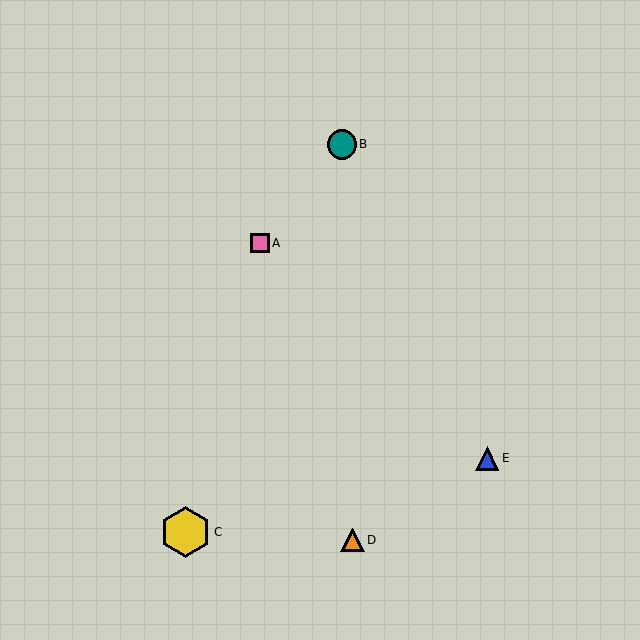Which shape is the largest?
The yellow hexagon (labeled C) is the largest.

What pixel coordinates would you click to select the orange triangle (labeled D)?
Click at (353, 540) to select the orange triangle D.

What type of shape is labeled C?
Shape C is a yellow hexagon.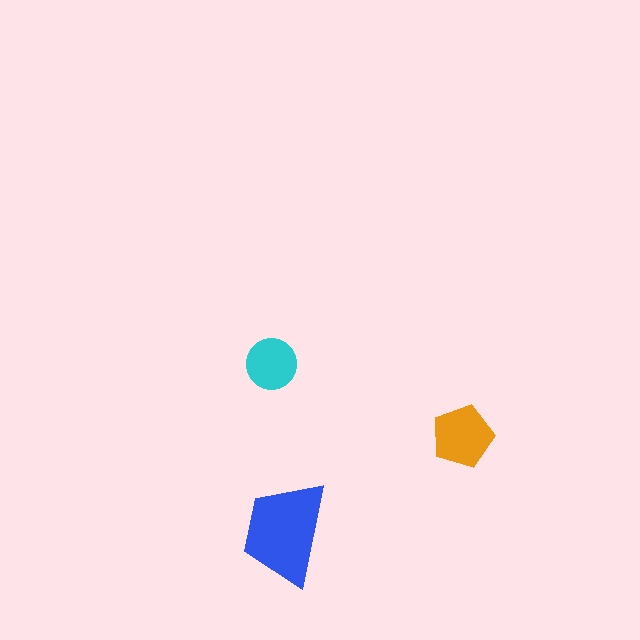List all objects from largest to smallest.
The blue trapezoid, the orange pentagon, the cyan circle.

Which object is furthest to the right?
The orange pentagon is rightmost.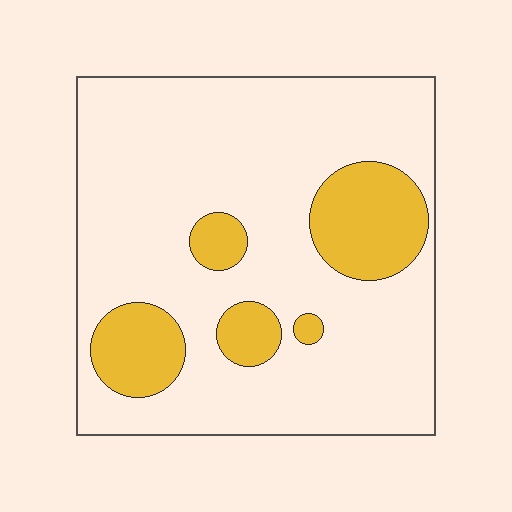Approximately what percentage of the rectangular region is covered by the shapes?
Approximately 20%.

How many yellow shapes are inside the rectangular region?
5.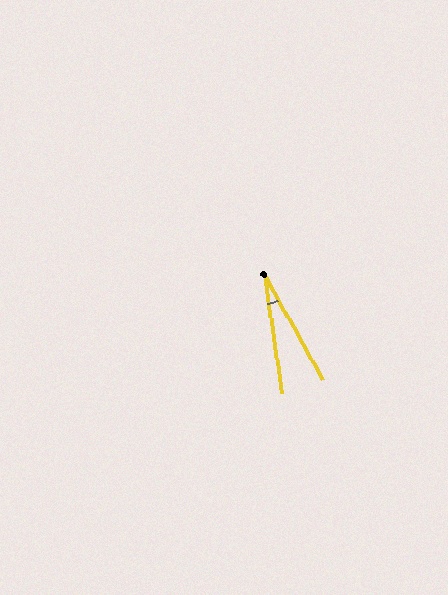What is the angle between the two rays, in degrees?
Approximately 21 degrees.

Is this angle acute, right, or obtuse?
It is acute.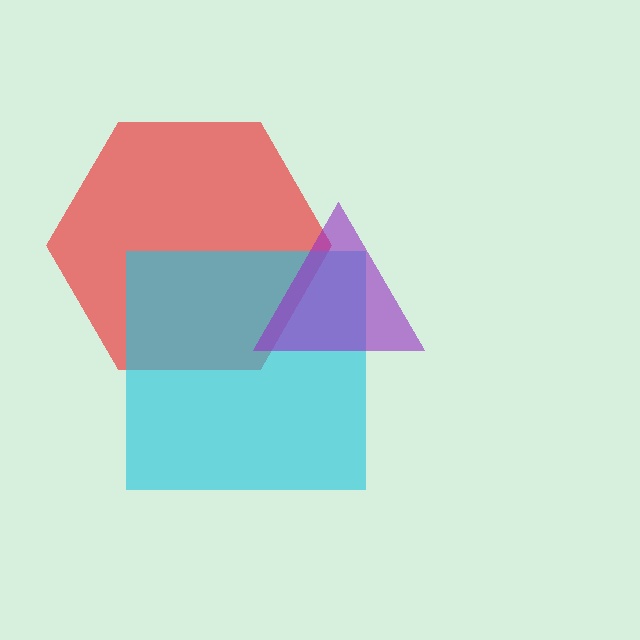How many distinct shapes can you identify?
There are 3 distinct shapes: a red hexagon, a cyan square, a purple triangle.